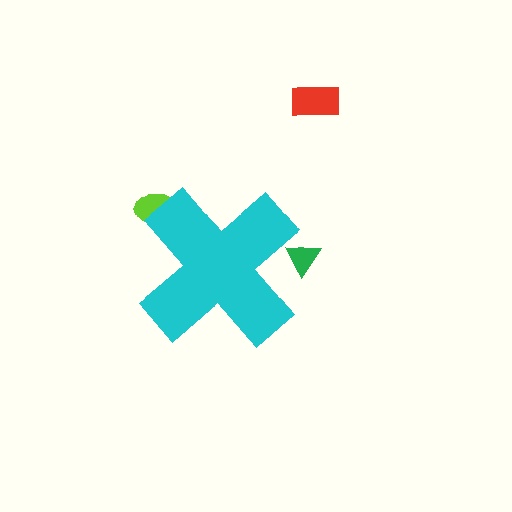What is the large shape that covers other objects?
A cyan cross.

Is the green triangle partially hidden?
Yes, the green triangle is partially hidden behind the cyan cross.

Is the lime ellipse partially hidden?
Yes, the lime ellipse is partially hidden behind the cyan cross.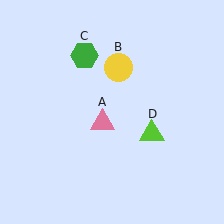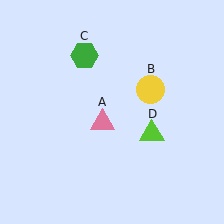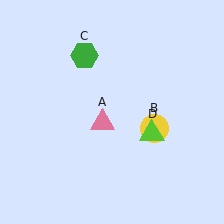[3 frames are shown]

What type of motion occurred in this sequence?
The yellow circle (object B) rotated clockwise around the center of the scene.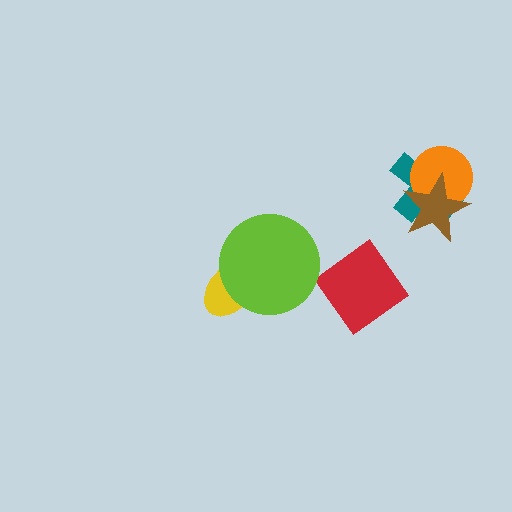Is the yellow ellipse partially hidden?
Yes, it is partially covered by another shape.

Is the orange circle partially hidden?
Yes, it is partially covered by another shape.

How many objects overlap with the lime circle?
1 object overlaps with the lime circle.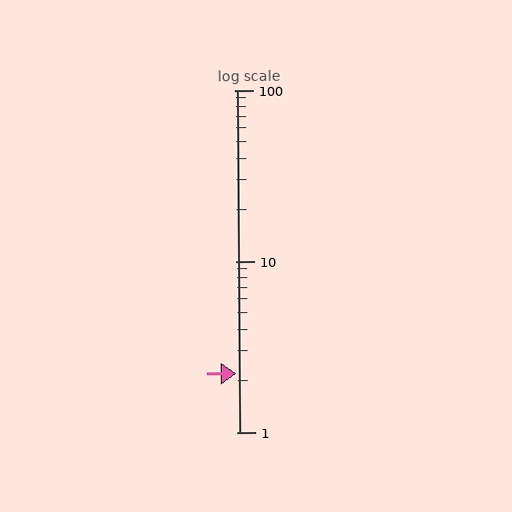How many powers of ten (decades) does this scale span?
The scale spans 2 decades, from 1 to 100.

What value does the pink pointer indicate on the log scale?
The pointer indicates approximately 2.2.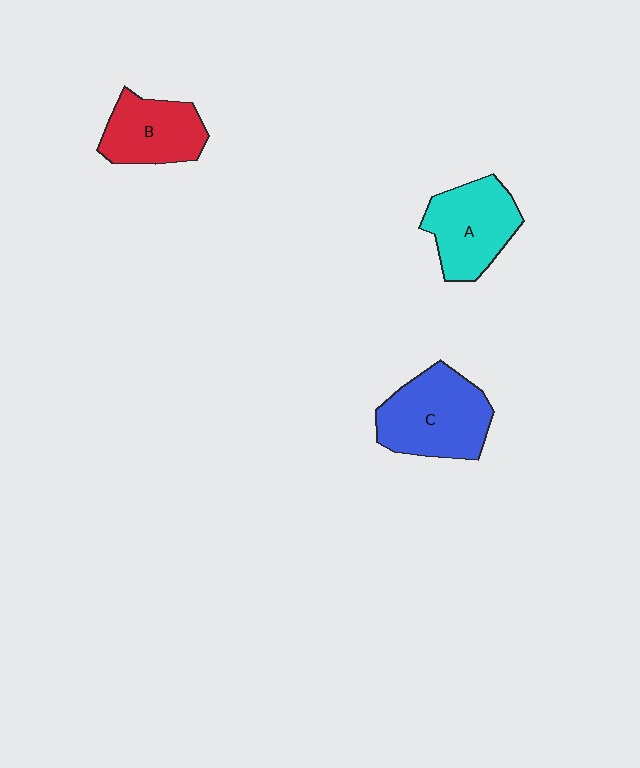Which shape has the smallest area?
Shape B (red).